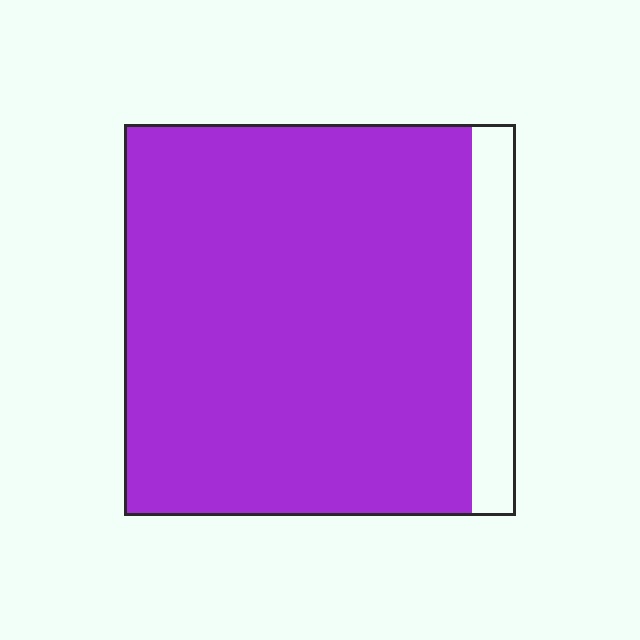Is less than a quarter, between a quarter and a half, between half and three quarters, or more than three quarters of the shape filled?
More than three quarters.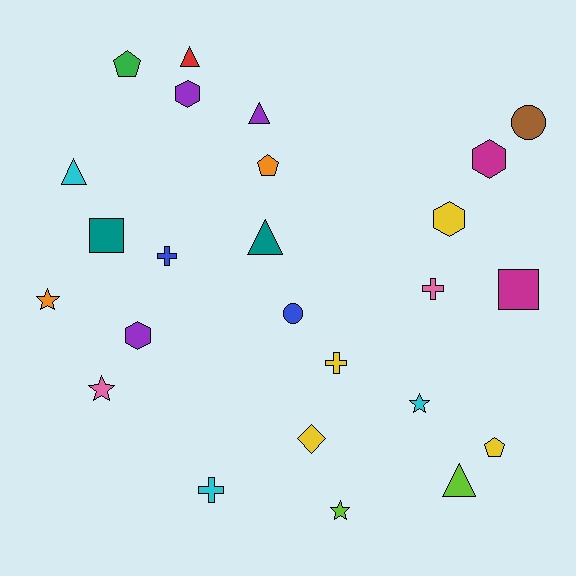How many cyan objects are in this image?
There are 3 cyan objects.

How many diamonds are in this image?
There is 1 diamond.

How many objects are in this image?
There are 25 objects.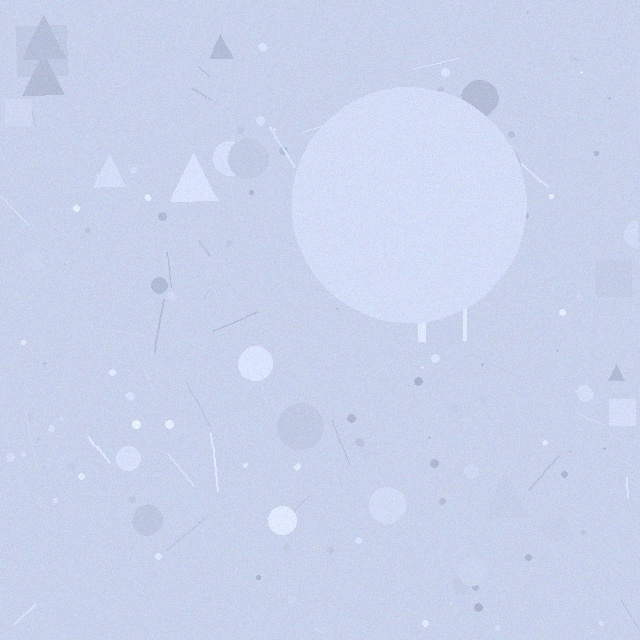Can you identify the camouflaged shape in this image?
The camouflaged shape is a circle.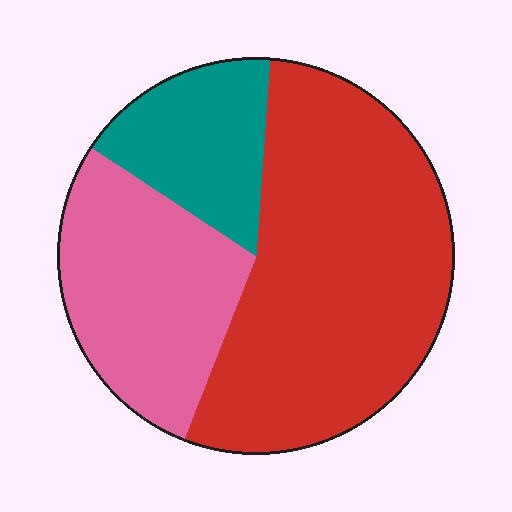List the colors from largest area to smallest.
From largest to smallest: red, pink, teal.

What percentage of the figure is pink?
Pink takes up between a sixth and a third of the figure.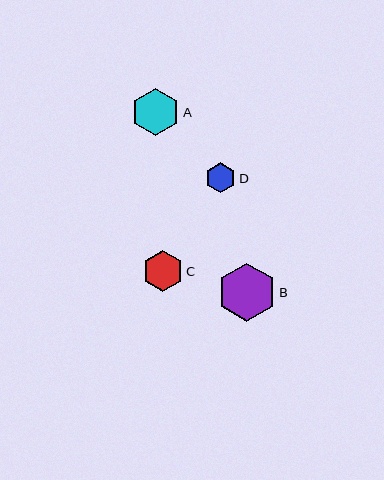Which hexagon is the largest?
Hexagon B is the largest with a size of approximately 58 pixels.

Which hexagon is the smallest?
Hexagon D is the smallest with a size of approximately 30 pixels.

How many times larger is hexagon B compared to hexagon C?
Hexagon B is approximately 1.4 times the size of hexagon C.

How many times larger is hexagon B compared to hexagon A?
Hexagon B is approximately 1.2 times the size of hexagon A.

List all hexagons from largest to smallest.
From largest to smallest: B, A, C, D.